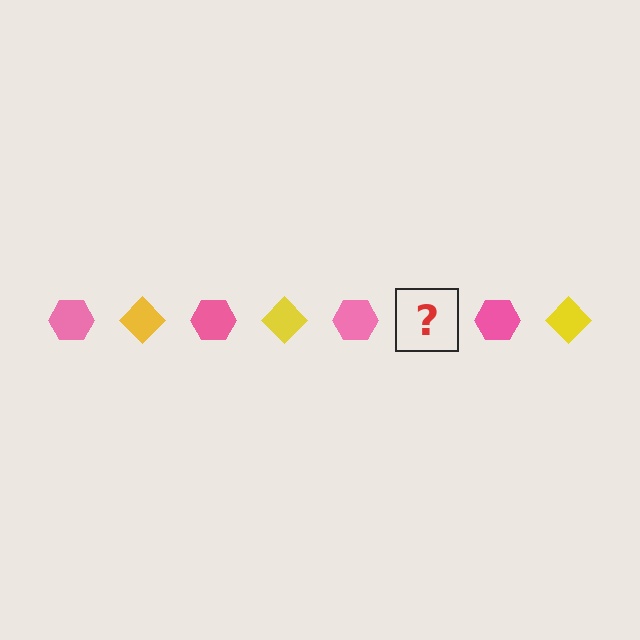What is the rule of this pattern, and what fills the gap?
The rule is that the pattern alternates between pink hexagon and yellow diamond. The gap should be filled with a yellow diamond.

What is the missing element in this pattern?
The missing element is a yellow diamond.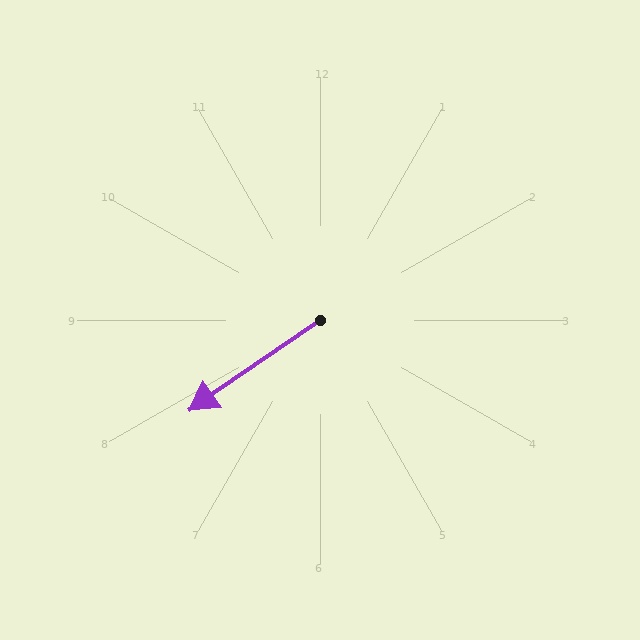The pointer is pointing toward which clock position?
Roughly 8 o'clock.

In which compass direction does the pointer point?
Southwest.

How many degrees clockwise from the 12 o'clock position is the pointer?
Approximately 236 degrees.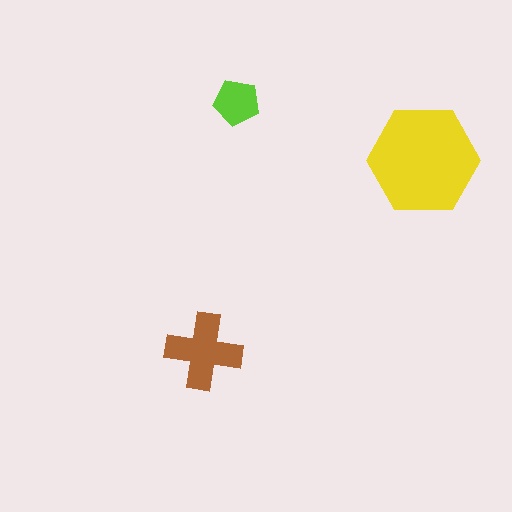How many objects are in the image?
There are 3 objects in the image.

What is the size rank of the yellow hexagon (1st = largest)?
1st.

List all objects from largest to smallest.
The yellow hexagon, the brown cross, the lime pentagon.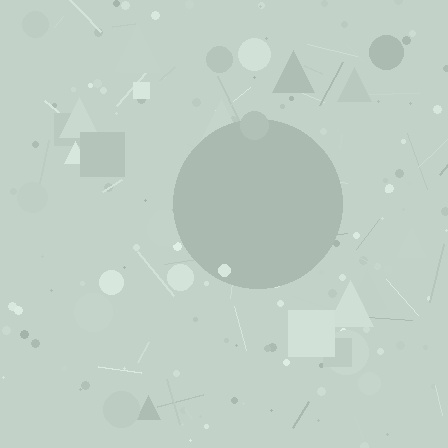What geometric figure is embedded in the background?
A circle is embedded in the background.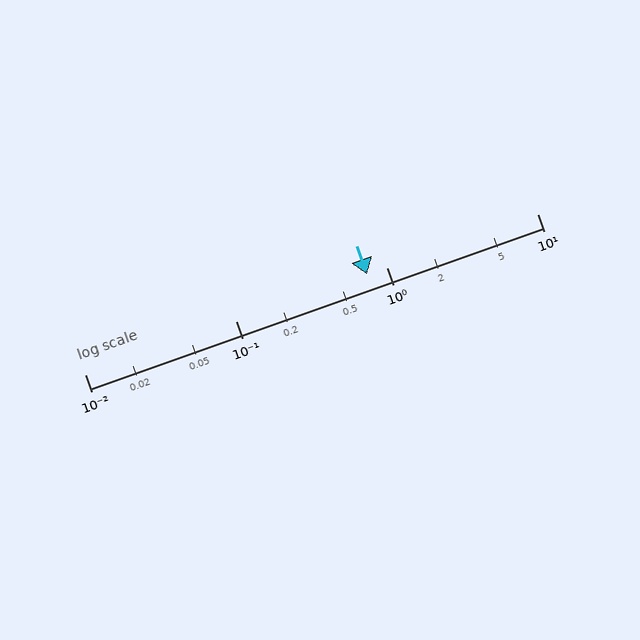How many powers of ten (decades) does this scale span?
The scale spans 3 decades, from 0.01 to 10.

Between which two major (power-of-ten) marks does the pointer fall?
The pointer is between 0.1 and 1.